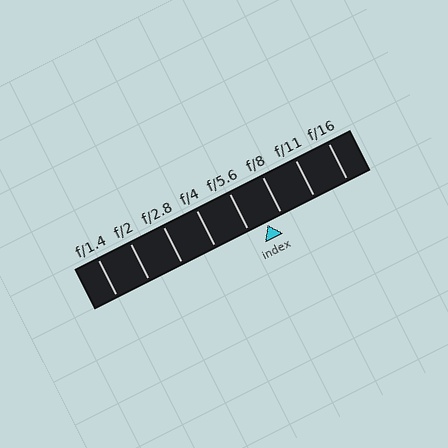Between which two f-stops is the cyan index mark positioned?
The index mark is between f/5.6 and f/8.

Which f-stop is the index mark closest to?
The index mark is closest to f/8.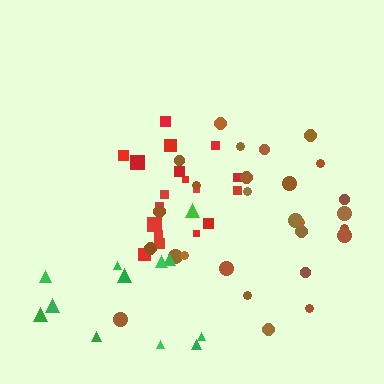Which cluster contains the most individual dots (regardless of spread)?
Brown (27).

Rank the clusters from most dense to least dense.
red, brown, green.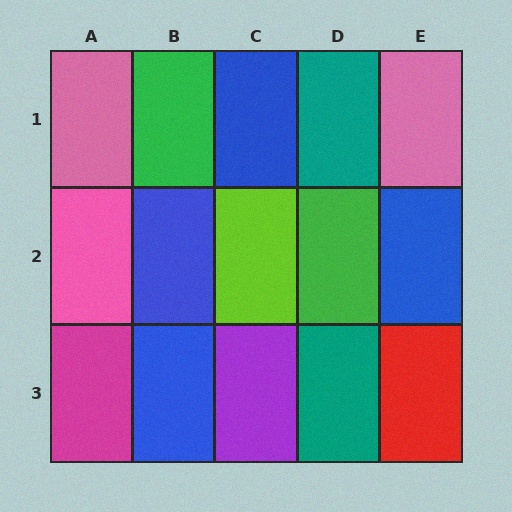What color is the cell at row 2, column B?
Blue.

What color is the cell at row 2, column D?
Green.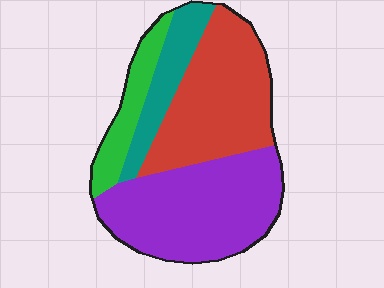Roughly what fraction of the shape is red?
Red covers 35% of the shape.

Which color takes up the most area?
Purple, at roughly 40%.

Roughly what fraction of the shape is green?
Green covers around 10% of the shape.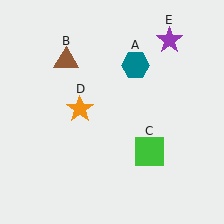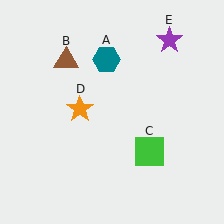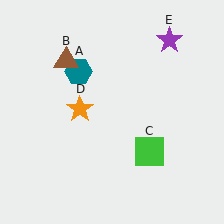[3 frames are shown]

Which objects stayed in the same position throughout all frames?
Brown triangle (object B) and green square (object C) and orange star (object D) and purple star (object E) remained stationary.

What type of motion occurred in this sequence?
The teal hexagon (object A) rotated counterclockwise around the center of the scene.